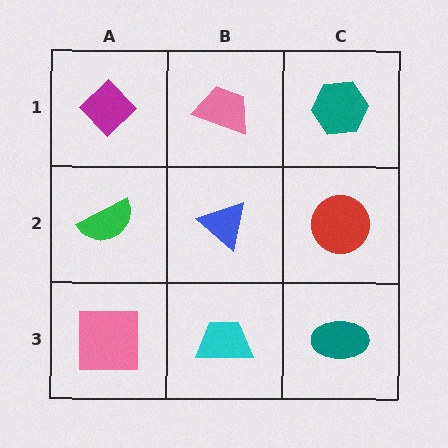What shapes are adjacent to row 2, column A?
A magenta diamond (row 1, column A), a pink square (row 3, column A), a blue triangle (row 2, column B).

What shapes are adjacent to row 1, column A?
A green semicircle (row 2, column A), a pink trapezoid (row 1, column B).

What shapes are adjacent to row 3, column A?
A green semicircle (row 2, column A), a cyan trapezoid (row 3, column B).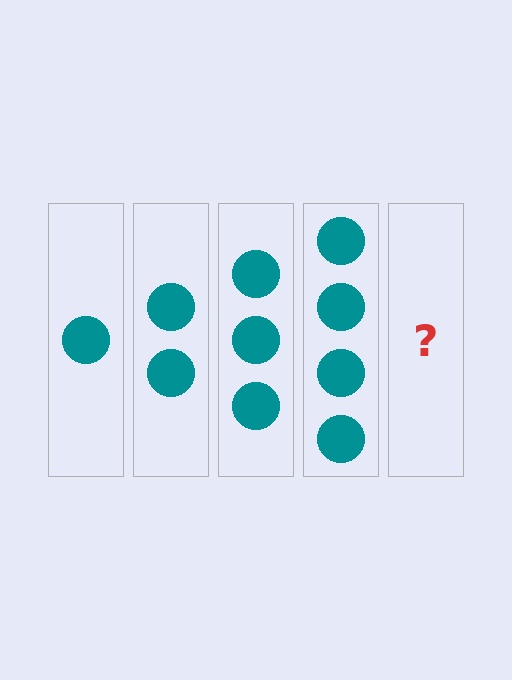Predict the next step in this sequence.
The next step is 5 circles.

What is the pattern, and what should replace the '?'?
The pattern is that each step adds one more circle. The '?' should be 5 circles.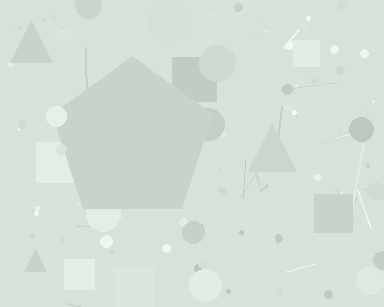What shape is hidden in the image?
A pentagon is hidden in the image.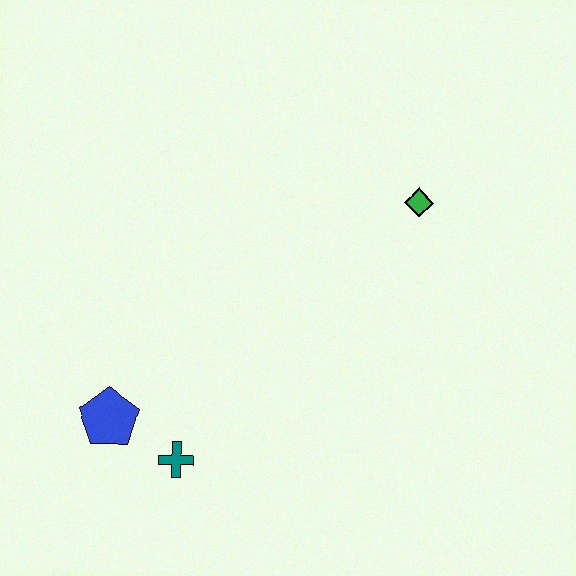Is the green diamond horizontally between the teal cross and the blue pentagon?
No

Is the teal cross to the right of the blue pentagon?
Yes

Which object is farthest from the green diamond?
The blue pentagon is farthest from the green diamond.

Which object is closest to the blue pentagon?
The teal cross is closest to the blue pentagon.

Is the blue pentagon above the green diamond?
No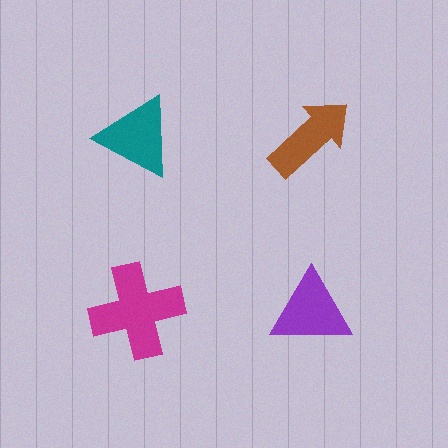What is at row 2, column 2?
A purple triangle.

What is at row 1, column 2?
A brown arrow.